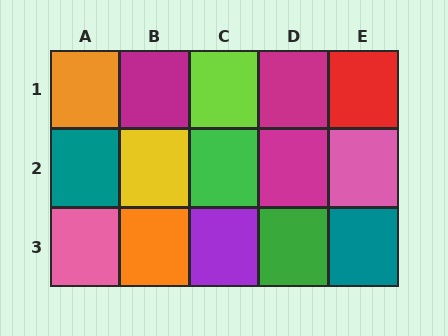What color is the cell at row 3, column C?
Purple.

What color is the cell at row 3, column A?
Pink.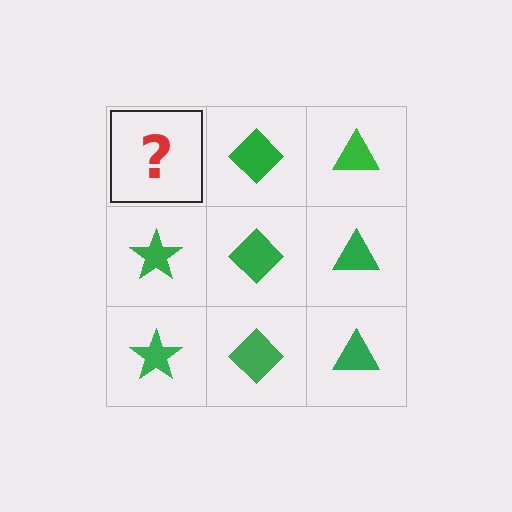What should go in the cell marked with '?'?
The missing cell should contain a green star.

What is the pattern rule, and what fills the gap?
The rule is that each column has a consistent shape. The gap should be filled with a green star.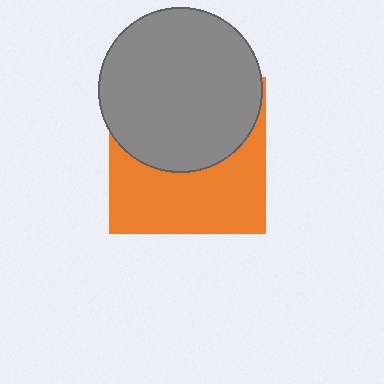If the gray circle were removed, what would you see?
You would see the complete orange square.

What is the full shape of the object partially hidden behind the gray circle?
The partially hidden object is an orange square.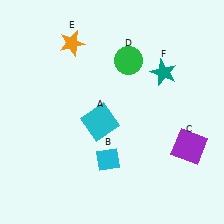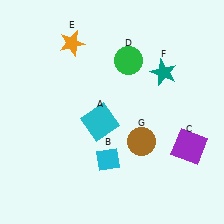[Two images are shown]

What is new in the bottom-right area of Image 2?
A brown circle (G) was added in the bottom-right area of Image 2.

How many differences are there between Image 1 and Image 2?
There is 1 difference between the two images.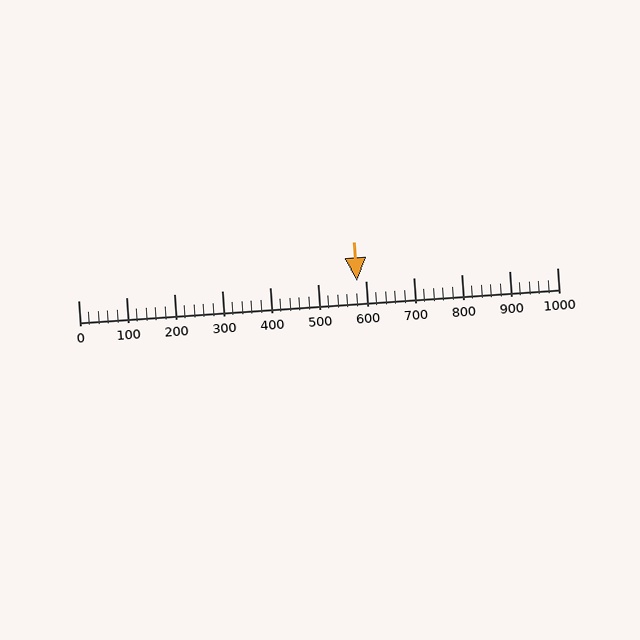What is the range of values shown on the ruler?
The ruler shows values from 0 to 1000.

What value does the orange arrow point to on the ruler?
The orange arrow points to approximately 582.